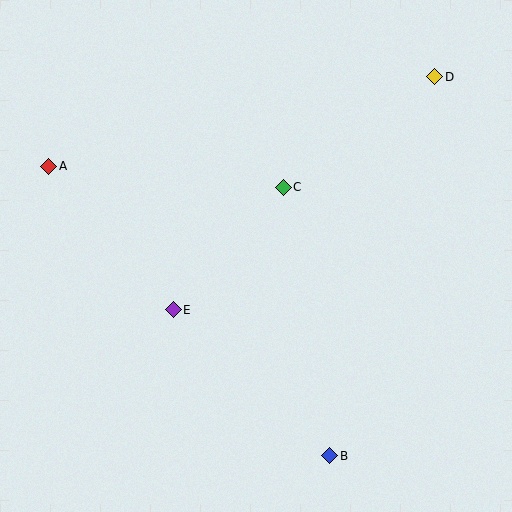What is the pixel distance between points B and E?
The distance between B and E is 214 pixels.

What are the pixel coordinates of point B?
Point B is at (330, 456).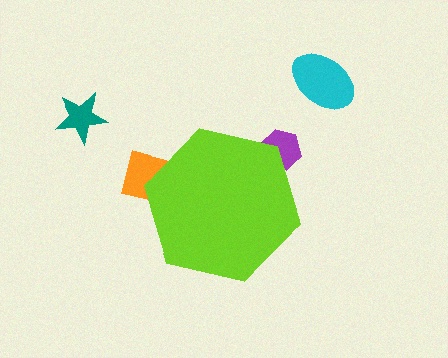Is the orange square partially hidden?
Yes, the orange square is partially hidden behind the lime hexagon.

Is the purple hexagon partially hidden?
Yes, the purple hexagon is partially hidden behind the lime hexagon.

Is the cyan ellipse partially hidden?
No, the cyan ellipse is fully visible.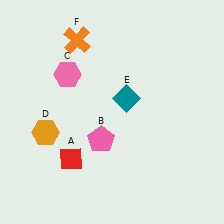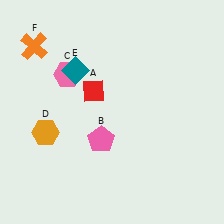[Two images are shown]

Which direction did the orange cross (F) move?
The orange cross (F) moved left.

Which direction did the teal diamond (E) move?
The teal diamond (E) moved left.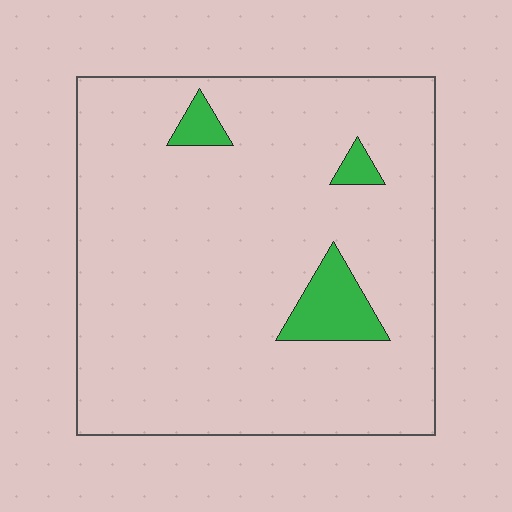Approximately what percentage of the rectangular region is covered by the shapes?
Approximately 5%.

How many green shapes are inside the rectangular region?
3.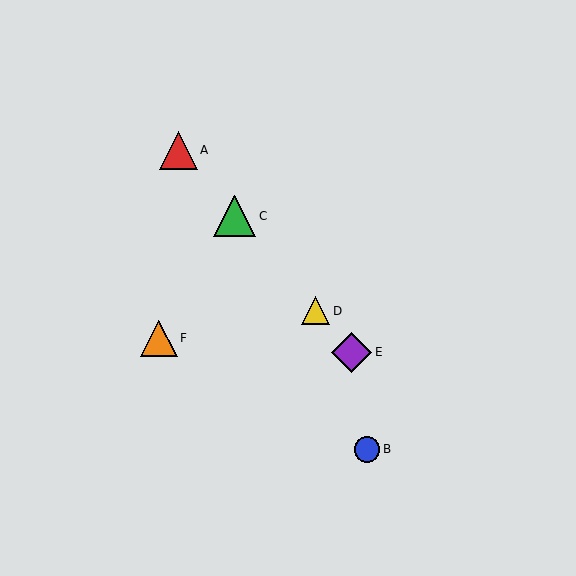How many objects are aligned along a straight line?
4 objects (A, C, D, E) are aligned along a straight line.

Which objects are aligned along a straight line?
Objects A, C, D, E are aligned along a straight line.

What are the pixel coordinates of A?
Object A is at (178, 150).